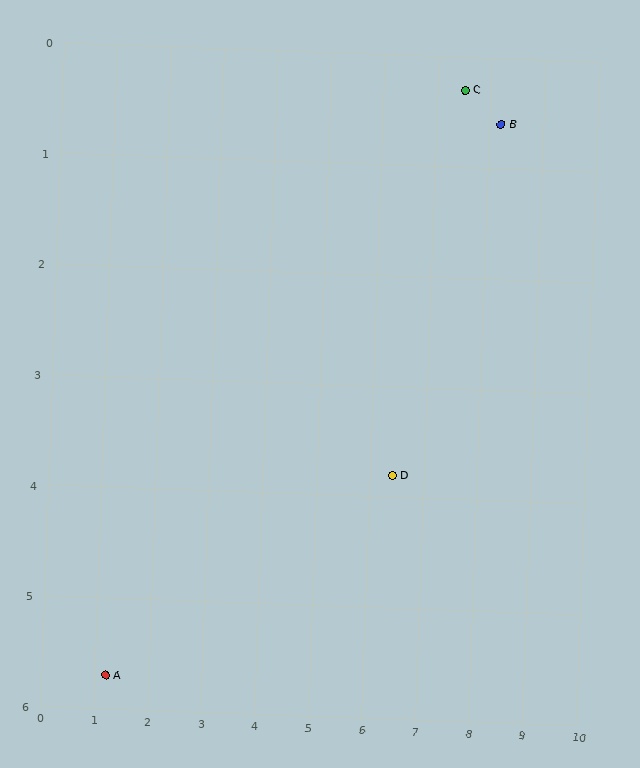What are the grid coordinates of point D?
Point D is at approximately (6.4, 3.8).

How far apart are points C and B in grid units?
Points C and B are about 0.8 grid units apart.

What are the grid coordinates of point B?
Point B is at approximately (8.2, 0.6).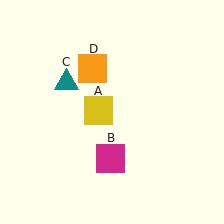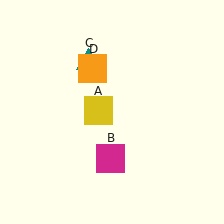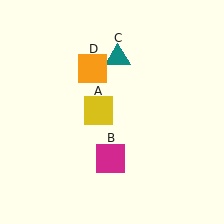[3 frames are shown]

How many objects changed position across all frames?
1 object changed position: teal triangle (object C).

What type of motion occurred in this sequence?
The teal triangle (object C) rotated clockwise around the center of the scene.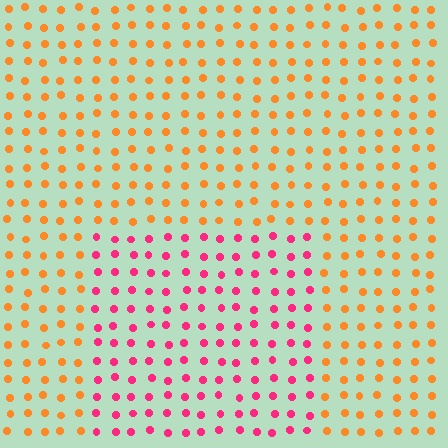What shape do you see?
I see a rectangle.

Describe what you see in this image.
The image is filled with small orange elements in a uniform arrangement. A rectangle-shaped region is visible where the elements are tinted to a slightly different hue, forming a subtle color boundary.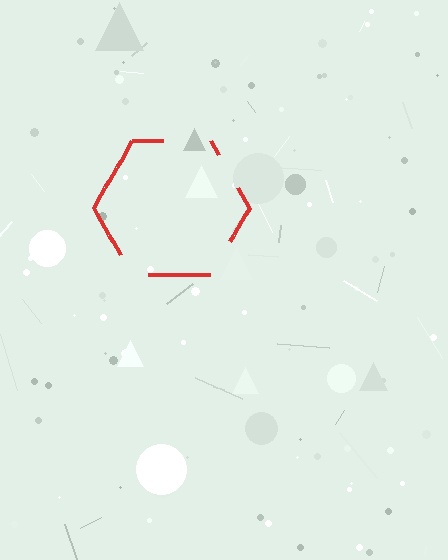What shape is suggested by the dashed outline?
The dashed outline suggests a hexagon.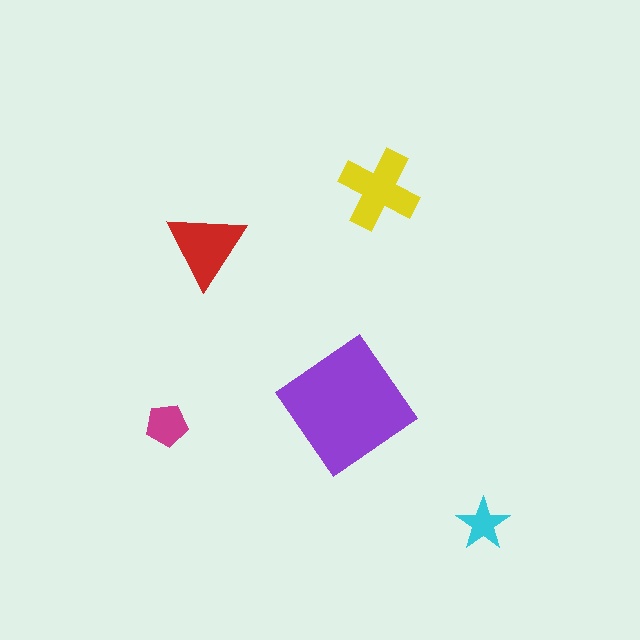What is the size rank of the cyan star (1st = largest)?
5th.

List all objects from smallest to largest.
The cyan star, the magenta pentagon, the red triangle, the yellow cross, the purple diamond.